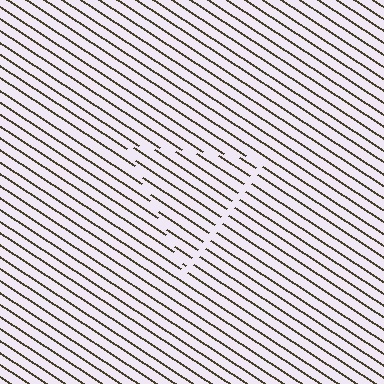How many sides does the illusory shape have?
3 sides — the line-ends trace a triangle.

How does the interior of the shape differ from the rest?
The interior of the shape contains the same grating, shifted by half a period — the contour is defined by the phase discontinuity where line-ends from the inner and outer gratings abut.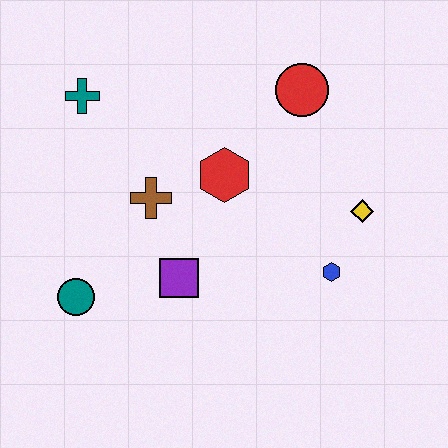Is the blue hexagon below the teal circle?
No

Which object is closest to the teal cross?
The brown cross is closest to the teal cross.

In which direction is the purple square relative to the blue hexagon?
The purple square is to the left of the blue hexagon.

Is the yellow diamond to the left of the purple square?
No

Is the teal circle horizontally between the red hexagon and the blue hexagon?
No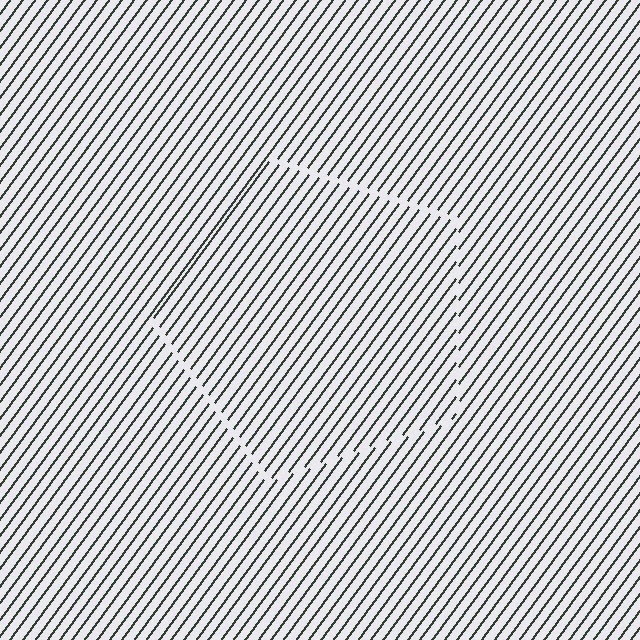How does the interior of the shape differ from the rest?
The interior of the shape contains the same grating, shifted by half a period — the contour is defined by the phase discontinuity where line-ends from the inner and outer gratings abut.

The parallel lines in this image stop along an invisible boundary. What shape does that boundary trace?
An illusory pentagon. The interior of the shape contains the same grating, shifted by half a period — the contour is defined by the phase discontinuity where line-ends from the inner and outer gratings abut.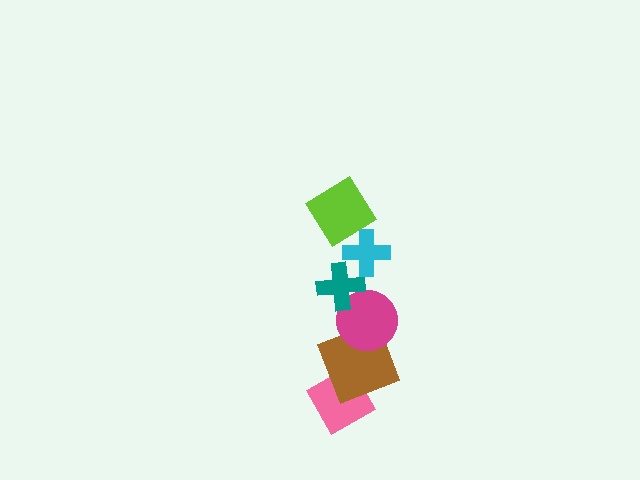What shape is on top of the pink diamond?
The brown square is on top of the pink diamond.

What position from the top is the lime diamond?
The lime diamond is 1st from the top.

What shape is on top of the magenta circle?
The teal cross is on top of the magenta circle.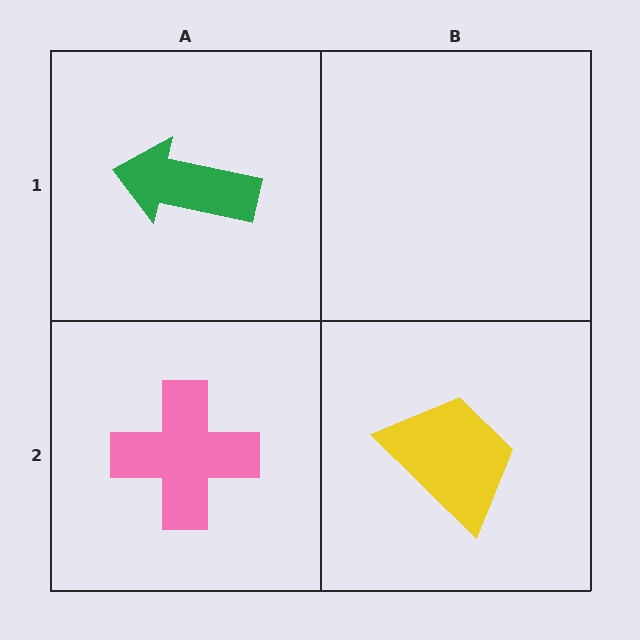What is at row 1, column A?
A green arrow.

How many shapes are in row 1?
1 shape.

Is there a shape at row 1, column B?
No, that cell is empty.